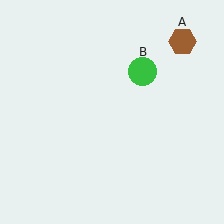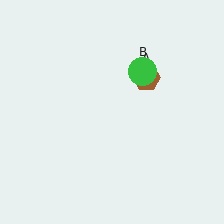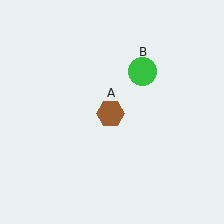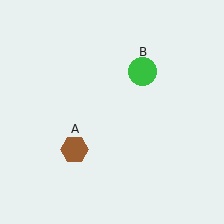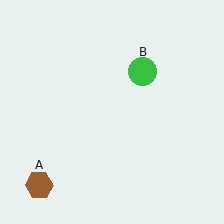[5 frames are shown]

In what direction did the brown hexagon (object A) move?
The brown hexagon (object A) moved down and to the left.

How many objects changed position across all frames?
1 object changed position: brown hexagon (object A).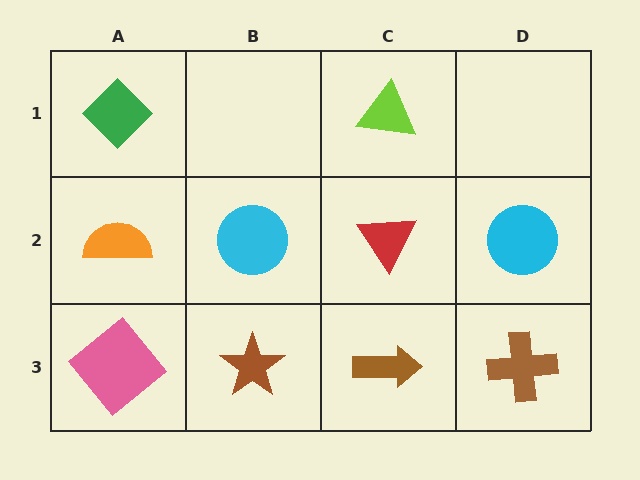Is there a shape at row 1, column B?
No, that cell is empty.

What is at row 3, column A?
A pink diamond.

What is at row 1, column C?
A lime triangle.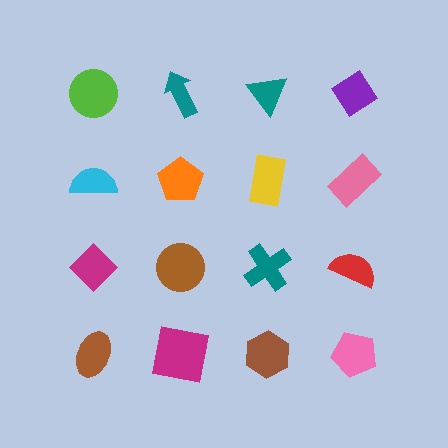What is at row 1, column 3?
A teal triangle.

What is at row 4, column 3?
A brown hexagon.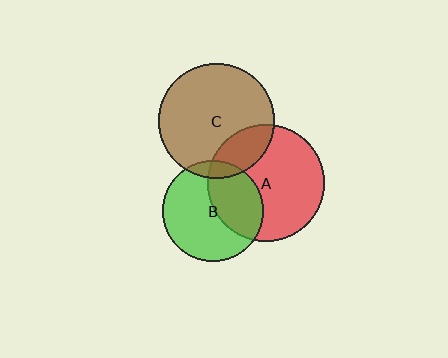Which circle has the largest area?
Circle A (red).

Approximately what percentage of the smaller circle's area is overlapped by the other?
Approximately 20%.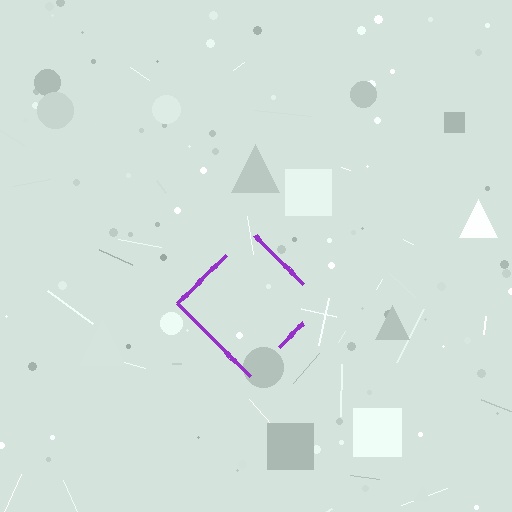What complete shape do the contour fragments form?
The contour fragments form a diamond.